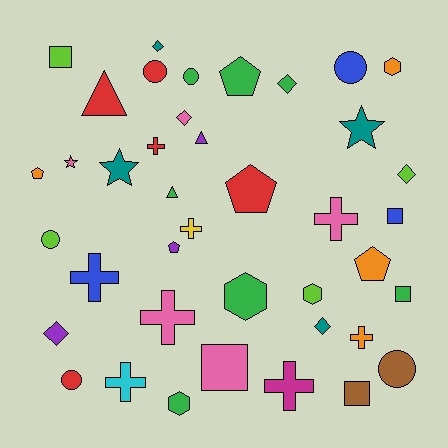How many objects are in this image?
There are 40 objects.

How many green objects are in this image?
There are 7 green objects.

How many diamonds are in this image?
There are 6 diamonds.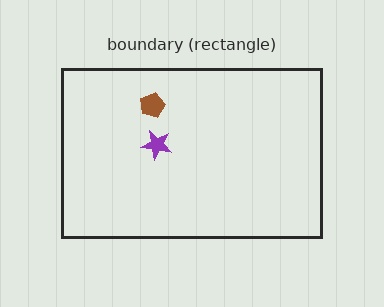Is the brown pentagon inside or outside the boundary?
Inside.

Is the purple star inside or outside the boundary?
Inside.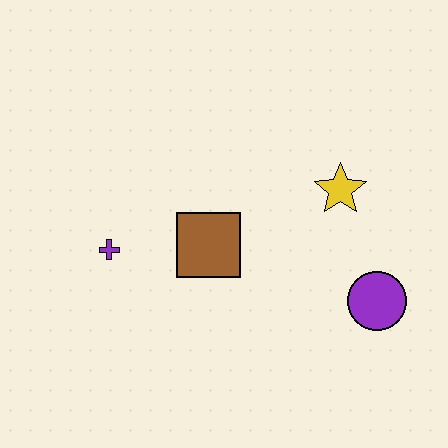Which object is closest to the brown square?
The purple cross is closest to the brown square.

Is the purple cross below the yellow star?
Yes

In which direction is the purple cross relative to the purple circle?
The purple cross is to the left of the purple circle.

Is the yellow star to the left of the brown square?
No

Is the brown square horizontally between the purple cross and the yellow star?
Yes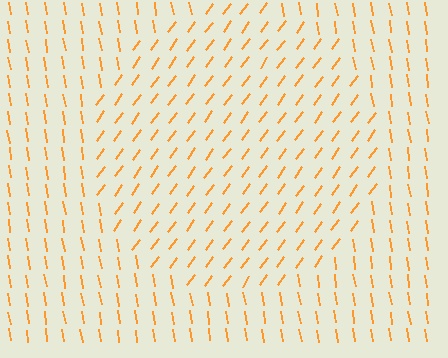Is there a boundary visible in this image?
Yes, there is a texture boundary formed by a change in line orientation.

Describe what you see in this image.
The image is filled with small orange line segments. A circle region in the image has lines oriented differently from the surrounding lines, creating a visible texture boundary.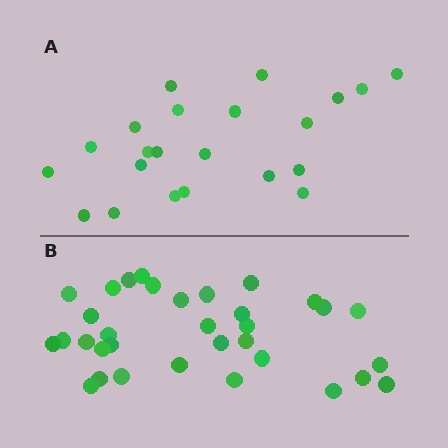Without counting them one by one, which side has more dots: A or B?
Region B (the bottom region) has more dots.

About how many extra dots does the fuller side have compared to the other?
Region B has roughly 12 or so more dots than region A.